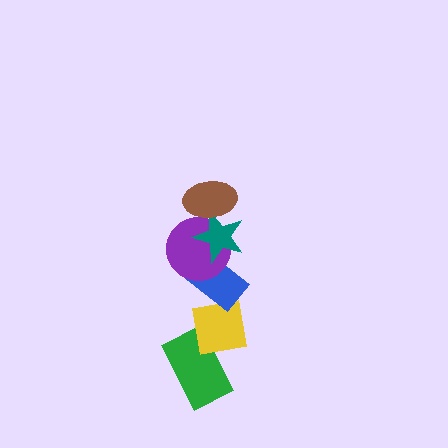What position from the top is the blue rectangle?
The blue rectangle is 4th from the top.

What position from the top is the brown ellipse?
The brown ellipse is 1st from the top.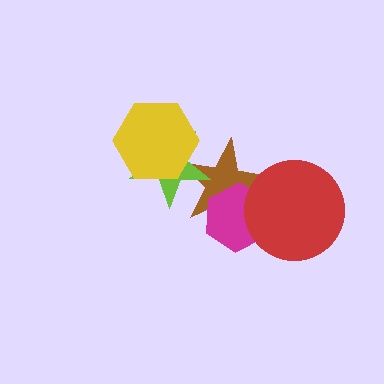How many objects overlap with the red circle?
2 objects overlap with the red circle.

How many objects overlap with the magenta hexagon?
2 objects overlap with the magenta hexagon.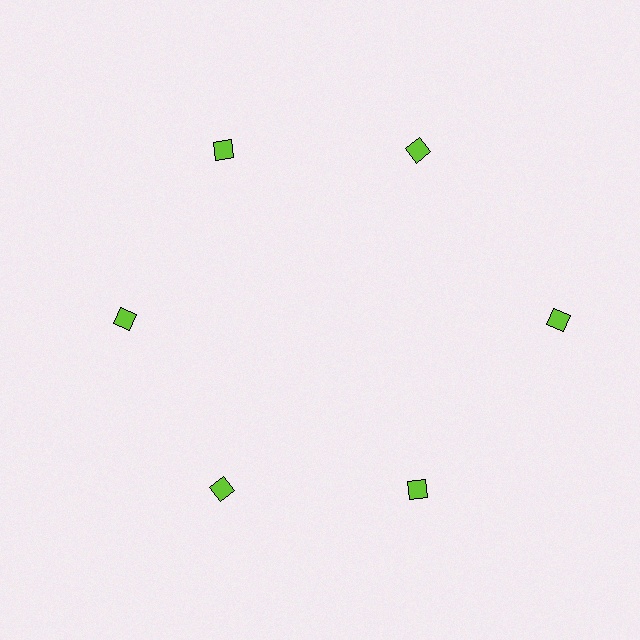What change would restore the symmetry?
The symmetry would be restored by moving it inward, back onto the ring so that all 6 diamonds sit at equal angles and equal distance from the center.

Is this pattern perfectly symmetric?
No. The 6 lime diamonds are arranged in a ring, but one element near the 3 o'clock position is pushed outward from the center, breaking the 6-fold rotational symmetry.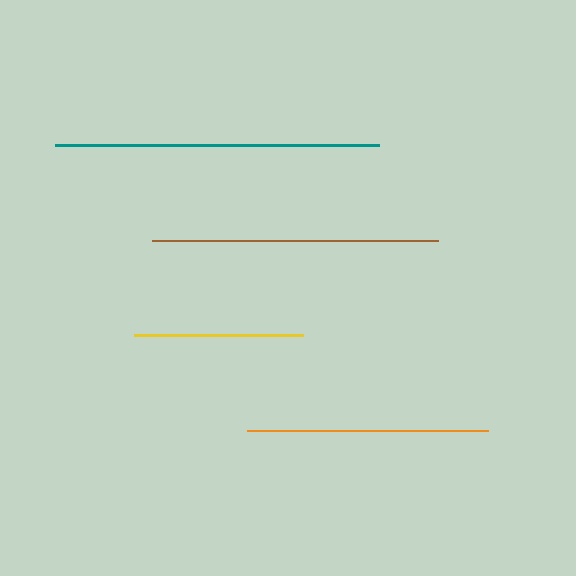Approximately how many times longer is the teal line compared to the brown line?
The teal line is approximately 1.1 times the length of the brown line.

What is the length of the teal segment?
The teal segment is approximately 324 pixels long.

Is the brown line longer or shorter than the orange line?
The brown line is longer than the orange line.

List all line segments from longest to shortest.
From longest to shortest: teal, brown, orange, yellow.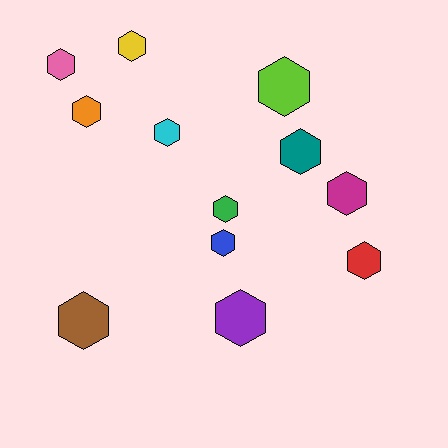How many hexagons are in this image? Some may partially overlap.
There are 12 hexagons.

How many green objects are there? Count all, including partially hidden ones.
There is 1 green object.